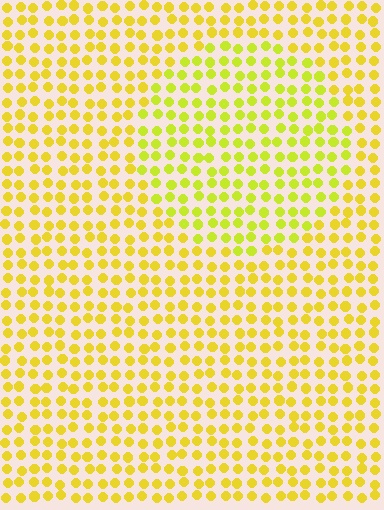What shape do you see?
I see a circle.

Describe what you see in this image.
The image is filled with small yellow elements in a uniform arrangement. A circle-shaped region is visible where the elements are tinted to a slightly different hue, forming a subtle color boundary.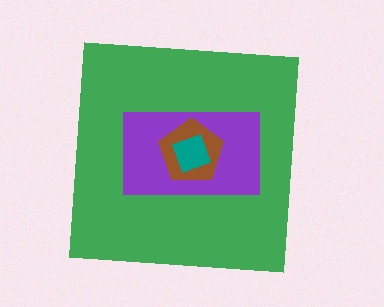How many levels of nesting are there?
4.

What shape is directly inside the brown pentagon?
The teal diamond.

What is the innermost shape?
The teal diamond.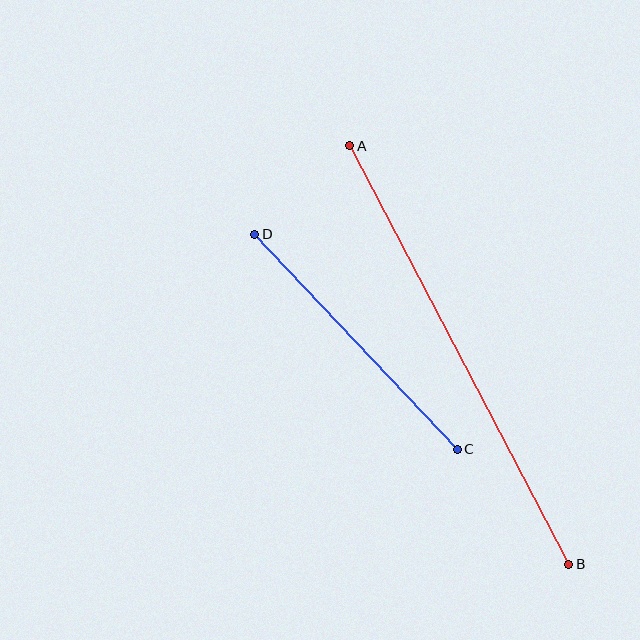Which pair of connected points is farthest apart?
Points A and B are farthest apart.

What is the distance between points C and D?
The distance is approximately 296 pixels.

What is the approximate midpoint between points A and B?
The midpoint is at approximately (459, 355) pixels.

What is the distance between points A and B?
The distance is approximately 472 pixels.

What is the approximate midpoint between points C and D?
The midpoint is at approximately (356, 342) pixels.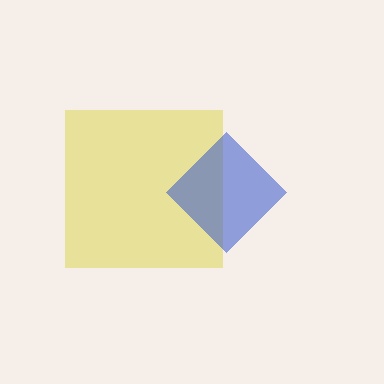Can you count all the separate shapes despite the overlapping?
Yes, there are 2 separate shapes.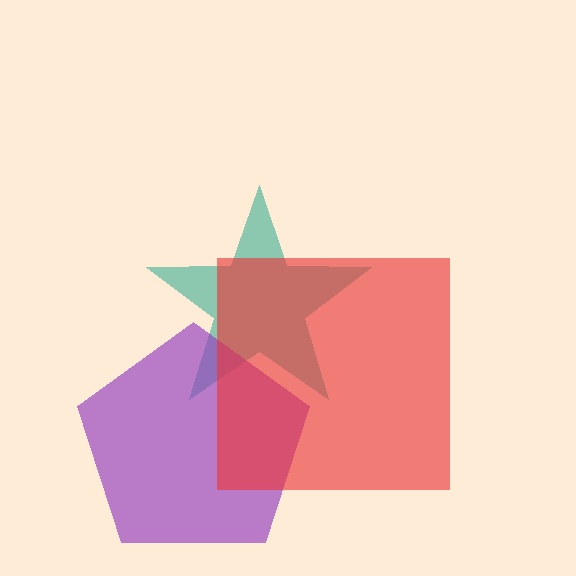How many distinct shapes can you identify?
There are 3 distinct shapes: a teal star, a purple pentagon, a red square.